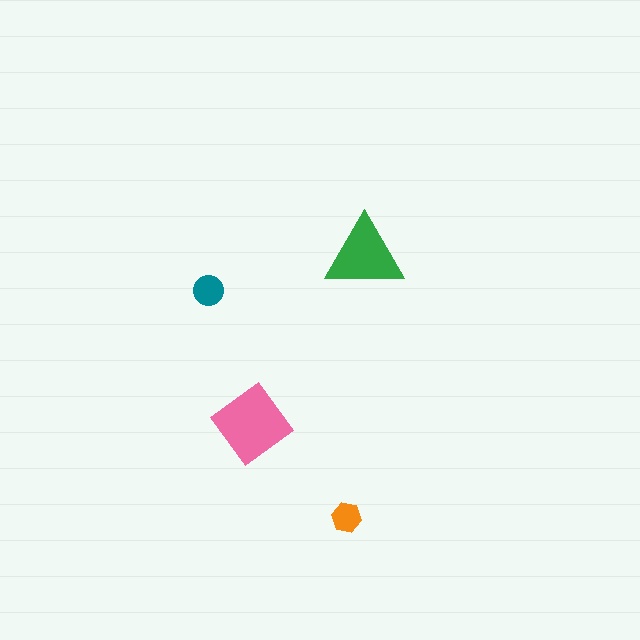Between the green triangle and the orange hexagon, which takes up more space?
The green triangle.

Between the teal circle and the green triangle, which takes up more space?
The green triangle.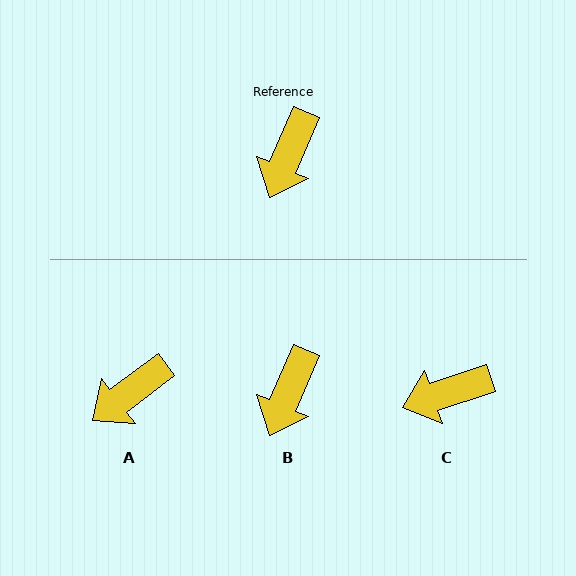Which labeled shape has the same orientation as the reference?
B.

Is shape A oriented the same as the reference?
No, it is off by about 29 degrees.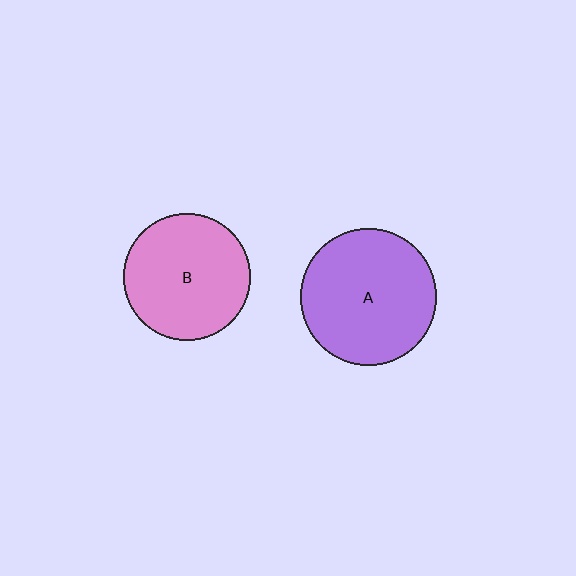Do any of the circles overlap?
No, none of the circles overlap.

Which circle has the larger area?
Circle A (purple).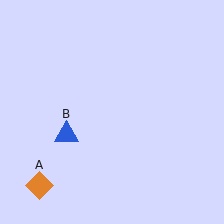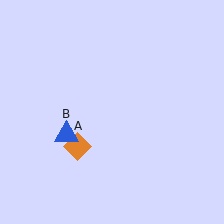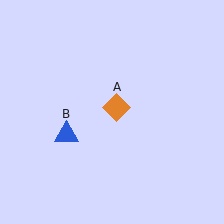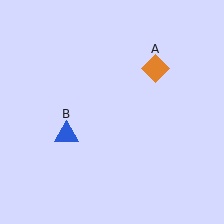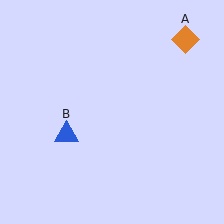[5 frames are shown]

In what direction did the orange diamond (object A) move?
The orange diamond (object A) moved up and to the right.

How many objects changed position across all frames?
1 object changed position: orange diamond (object A).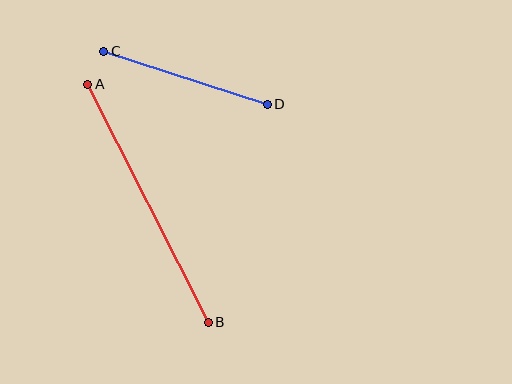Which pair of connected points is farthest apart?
Points A and B are farthest apart.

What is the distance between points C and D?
The distance is approximately 172 pixels.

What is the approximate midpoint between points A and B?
The midpoint is at approximately (148, 203) pixels.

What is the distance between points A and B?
The distance is approximately 266 pixels.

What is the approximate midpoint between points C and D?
The midpoint is at approximately (185, 78) pixels.